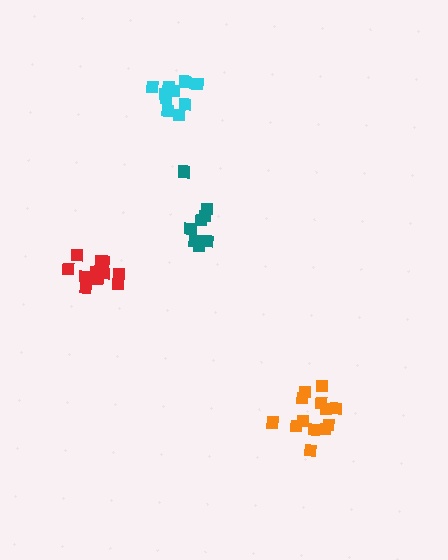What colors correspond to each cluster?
The clusters are colored: teal, cyan, red, orange.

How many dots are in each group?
Group 1: 8 dots, Group 2: 11 dots, Group 3: 12 dots, Group 4: 13 dots (44 total).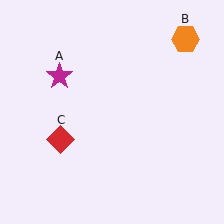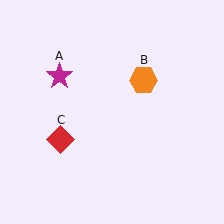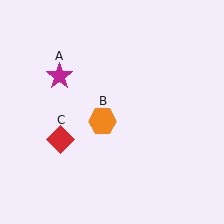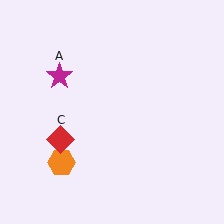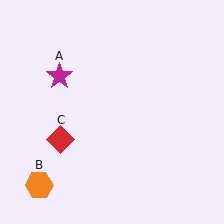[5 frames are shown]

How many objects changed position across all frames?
1 object changed position: orange hexagon (object B).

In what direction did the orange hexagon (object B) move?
The orange hexagon (object B) moved down and to the left.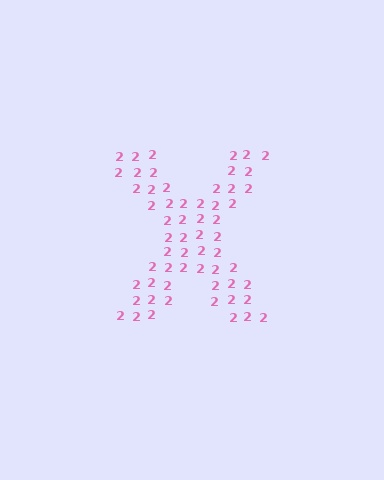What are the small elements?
The small elements are digit 2's.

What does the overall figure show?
The overall figure shows the letter X.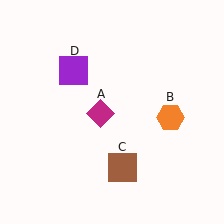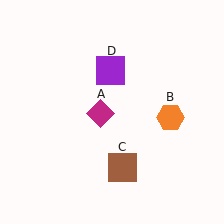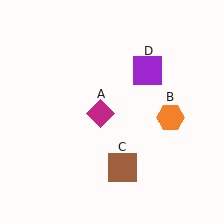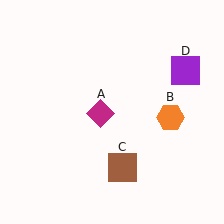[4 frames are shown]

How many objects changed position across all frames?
1 object changed position: purple square (object D).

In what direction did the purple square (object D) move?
The purple square (object D) moved right.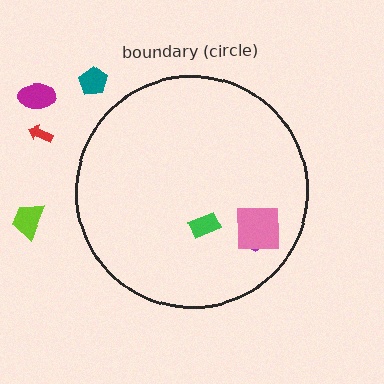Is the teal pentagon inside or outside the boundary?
Outside.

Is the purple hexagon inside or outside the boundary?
Inside.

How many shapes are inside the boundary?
3 inside, 4 outside.